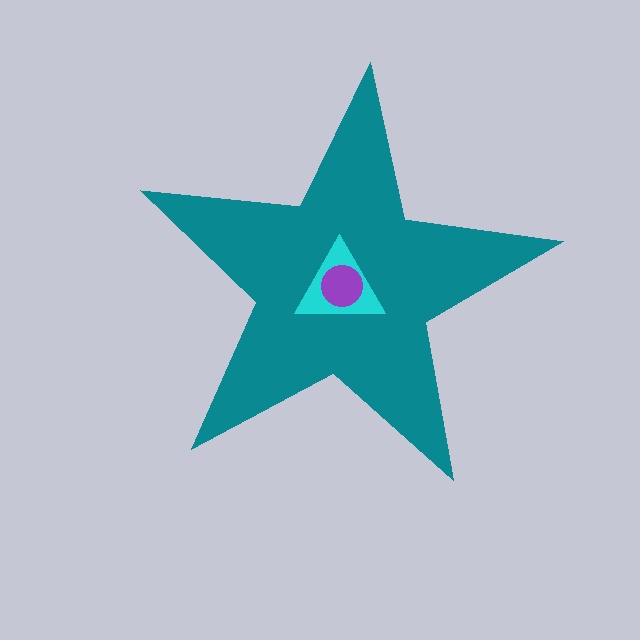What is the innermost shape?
The purple circle.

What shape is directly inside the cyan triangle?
The purple circle.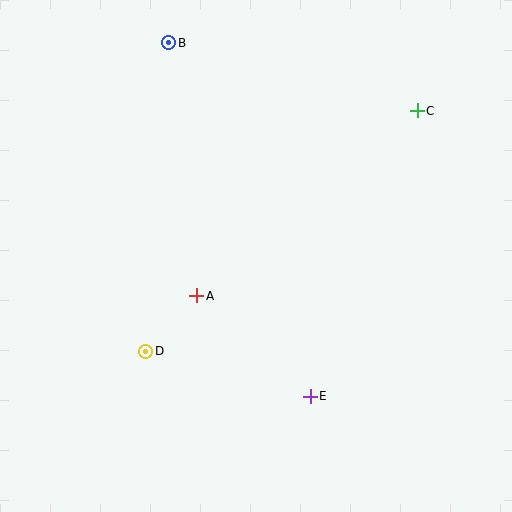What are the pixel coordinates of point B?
Point B is at (169, 43).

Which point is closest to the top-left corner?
Point B is closest to the top-left corner.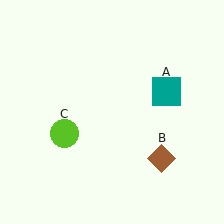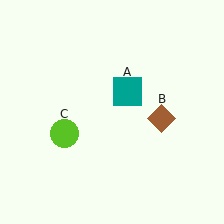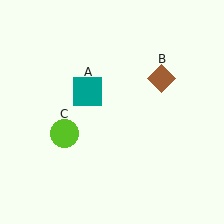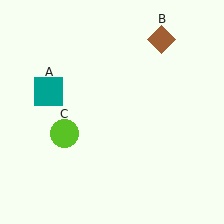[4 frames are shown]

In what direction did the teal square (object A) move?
The teal square (object A) moved left.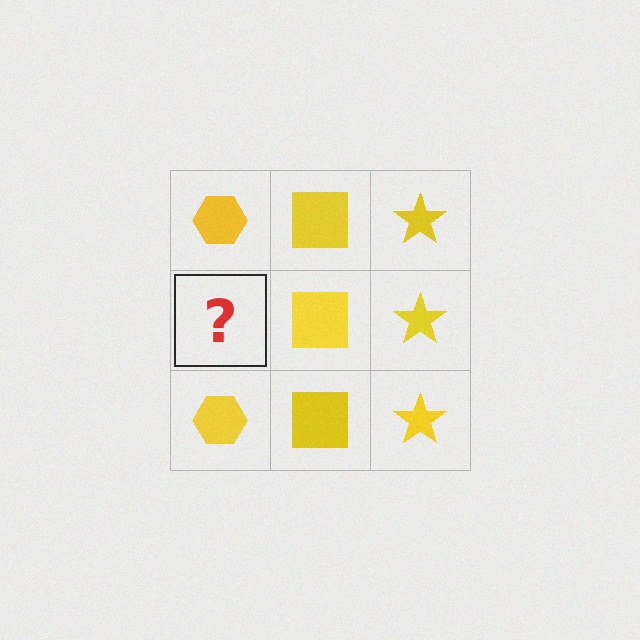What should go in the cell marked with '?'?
The missing cell should contain a yellow hexagon.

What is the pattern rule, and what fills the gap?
The rule is that each column has a consistent shape. The gap should be filled with a yellow hexagon.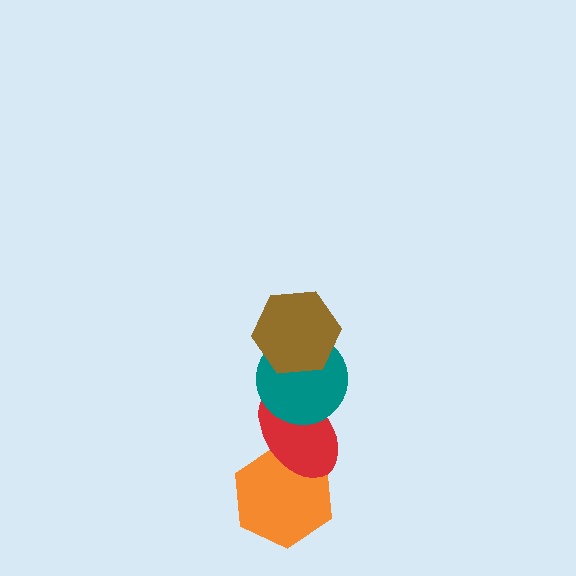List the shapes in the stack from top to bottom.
From top to bottom: the brown hexagon, the teal circle, the red ellipse, the orange hexagon.